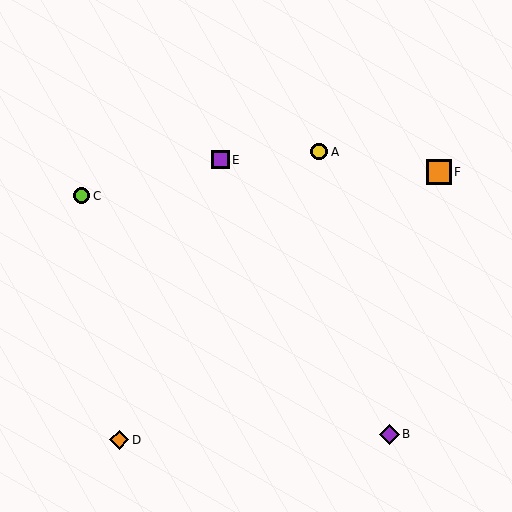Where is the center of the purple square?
The center of the purple square is at (220, 160).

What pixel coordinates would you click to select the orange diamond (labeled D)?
Click at (119, 440) to select the orange diamond D.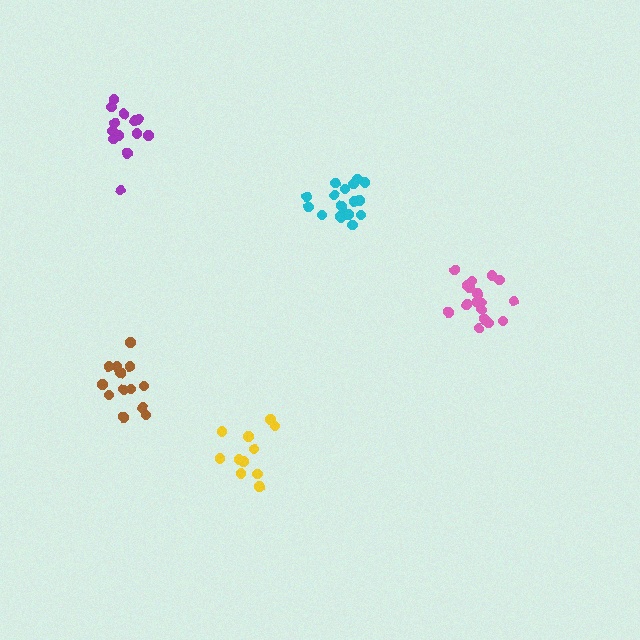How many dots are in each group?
Group 1: 13 dots, Group 2: 11 dots, Group 3: 13 dots, Group 4: 16 dots, Group 5: 17 dots (70 total).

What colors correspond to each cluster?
The clusters are colored: brown, yellow, purple, cyan, pink.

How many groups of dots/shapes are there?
There are 5 groups.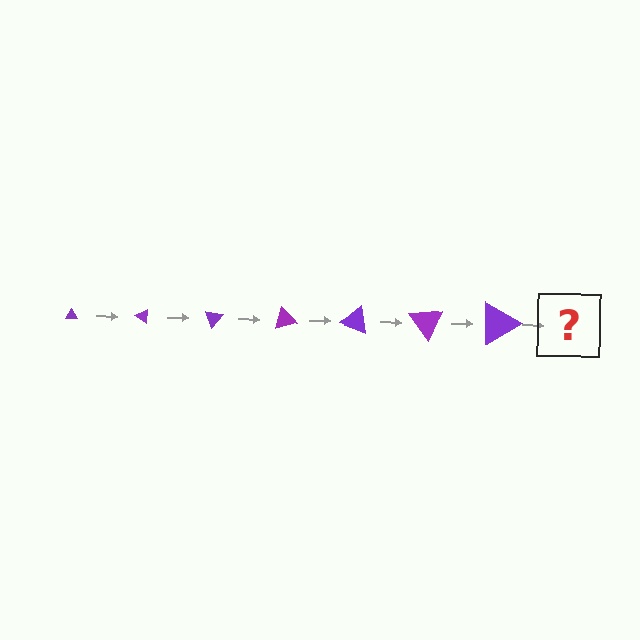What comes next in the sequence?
The next element should be a triangle, larger than the previous one and rotated 245 degrees from the start.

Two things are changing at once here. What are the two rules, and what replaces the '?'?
The two rules are that the triangle grows larger each step and it rotates 35 degrees each step. The '?' should be a triangle, larger than the previous one and rotated 245 degrees from the start.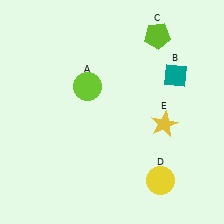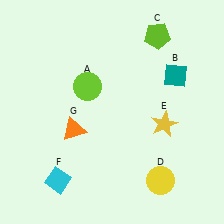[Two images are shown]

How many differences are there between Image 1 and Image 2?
There are 2 differences between the two images.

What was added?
A cyan diamond (F), an orange triangle (G) were added in Image 2.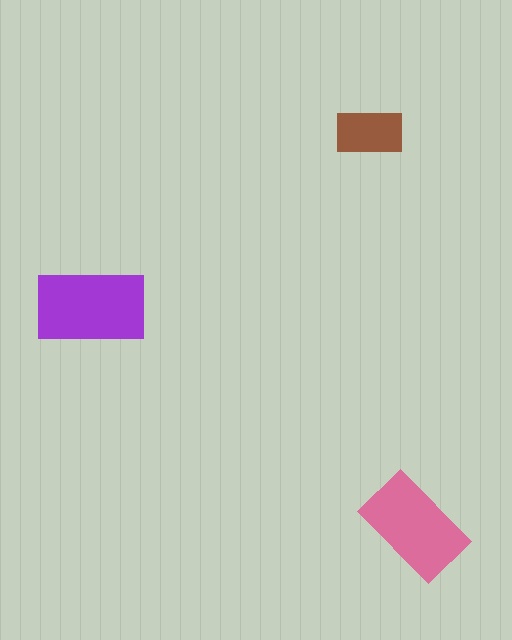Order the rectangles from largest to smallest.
the purple one, the pink one, the brown one.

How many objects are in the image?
There are 3 objects in the image.